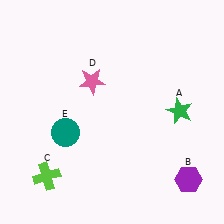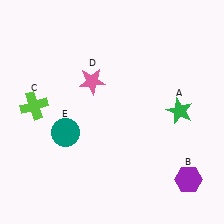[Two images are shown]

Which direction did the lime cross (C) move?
The lime cross (C) moved up.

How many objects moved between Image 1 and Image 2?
1 object moved between the two images.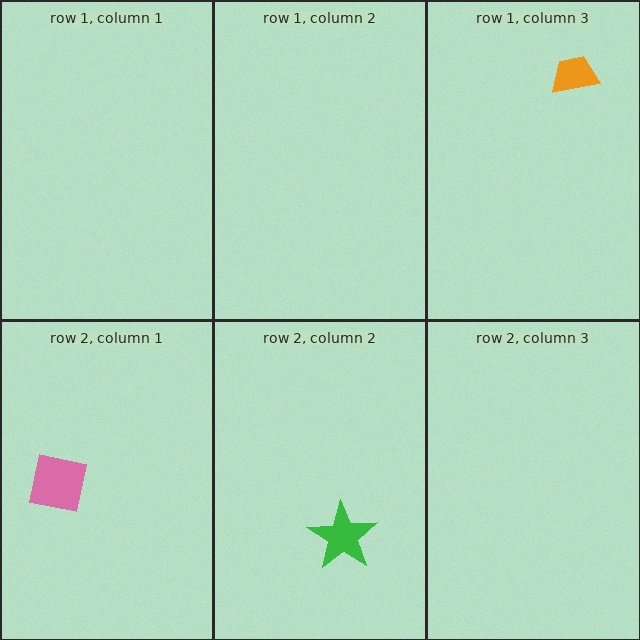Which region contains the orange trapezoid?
The row 1, column 3 region.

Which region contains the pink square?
The row 2, column 1 region.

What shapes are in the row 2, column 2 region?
The green star.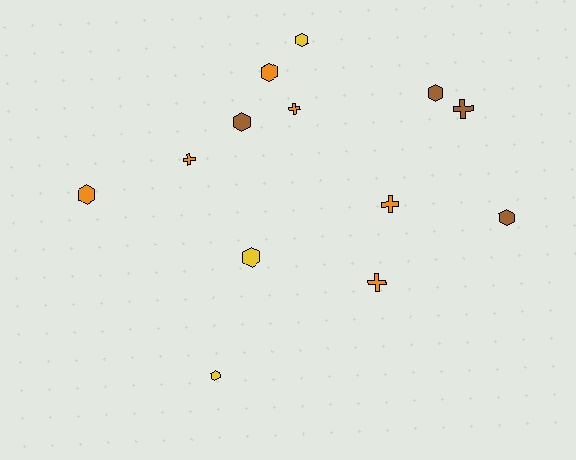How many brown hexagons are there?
There are 3 brown hexagons.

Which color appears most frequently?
Orange, with 6 objects.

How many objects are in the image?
There are 13 objects.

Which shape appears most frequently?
Hexagon, with 8 objects.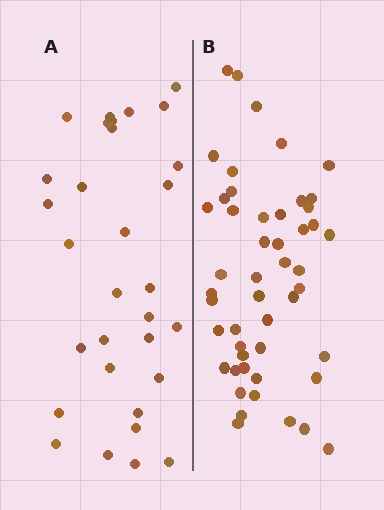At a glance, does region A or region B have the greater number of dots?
Region B (the right region) has more dots.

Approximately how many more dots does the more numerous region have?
Region B has approximately 20 more dots than region A.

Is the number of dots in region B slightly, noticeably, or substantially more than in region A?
Region B has substantially more. The ratio is roughly 1.6 to 1.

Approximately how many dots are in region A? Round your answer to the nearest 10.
About 30 dots. (The exact count is 31, which rounds to 30.)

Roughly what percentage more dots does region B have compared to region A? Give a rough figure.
About 60% more.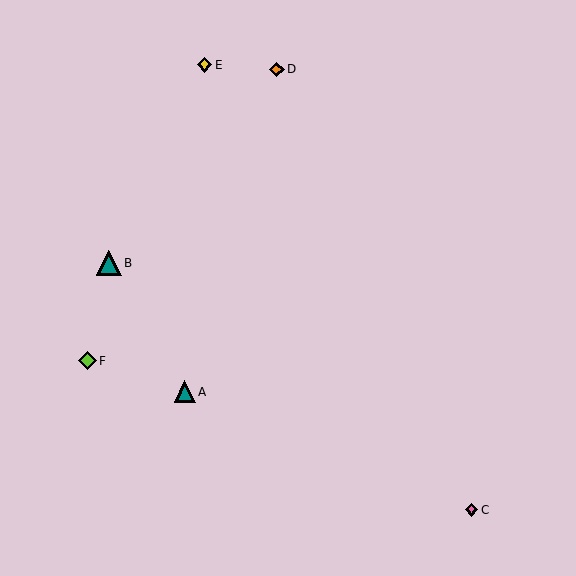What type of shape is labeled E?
Shape E is a yellow diamond.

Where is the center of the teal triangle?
The center of the teal triangle is at (109, 263).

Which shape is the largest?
The teal triangle (labeled B) is the largest.